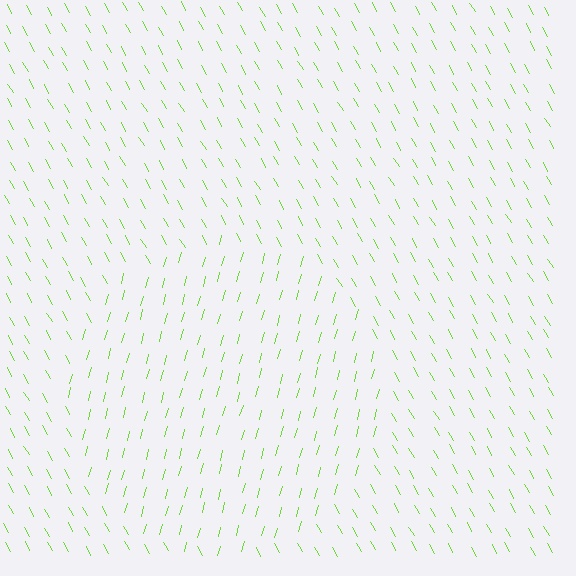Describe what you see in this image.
The image is filled with small lime line segments. A circle region in the image has lines oriented differently from the surrounding lines, creating a visible texture boundary.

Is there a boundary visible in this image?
Yes, there is a texture boundary formed by a change in line orientation.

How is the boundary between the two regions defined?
The boundary is defined purely by a change in line orientation (approximately 45 degrees difference). All lines are the same color and thickness.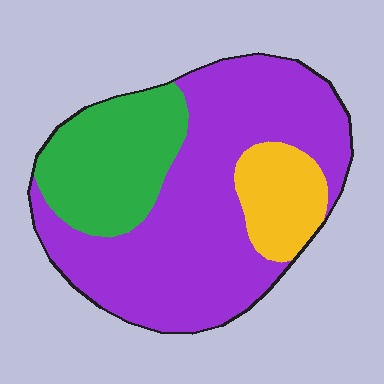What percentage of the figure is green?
Green covers about 25% of the figure.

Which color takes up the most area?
Purple, at roughly 60%.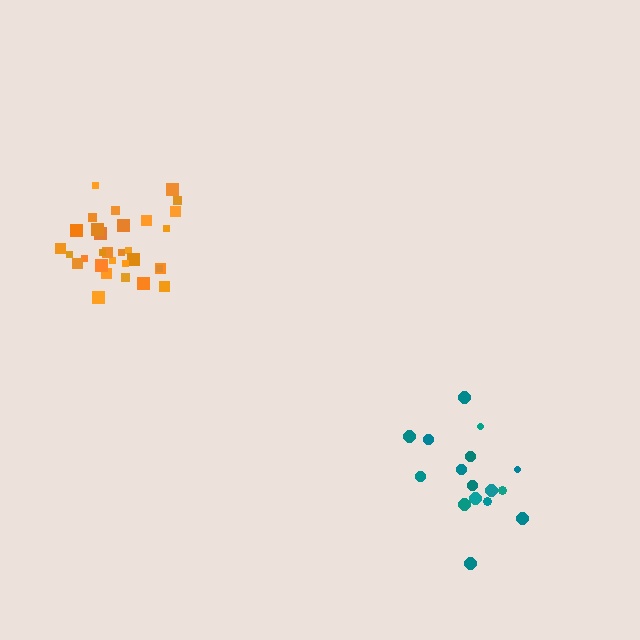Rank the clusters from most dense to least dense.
orange, teal.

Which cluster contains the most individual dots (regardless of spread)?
Orange (33).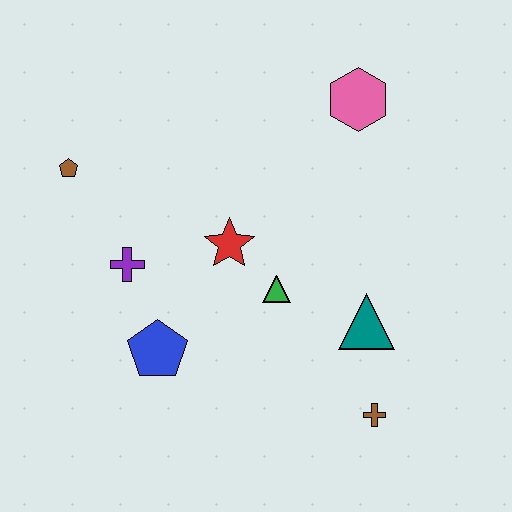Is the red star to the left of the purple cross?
No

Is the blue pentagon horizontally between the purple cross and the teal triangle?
Yes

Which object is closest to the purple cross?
The blue pentagon is closest to the purple cross.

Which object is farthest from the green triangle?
The brown pentagon is farthest from the green triangle.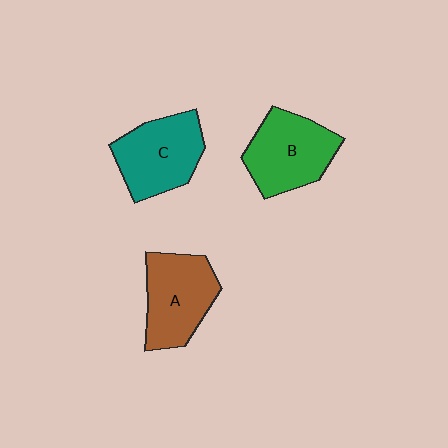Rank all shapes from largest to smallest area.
From largest to smallest: B (green), A (brown), C (teal).